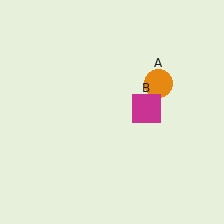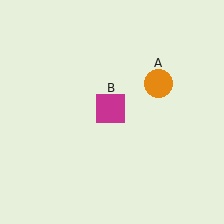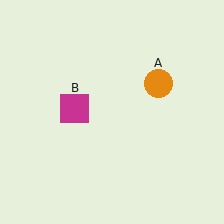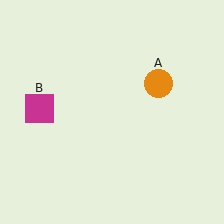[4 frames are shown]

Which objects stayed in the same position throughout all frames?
Orange circle (object A) remained stationary.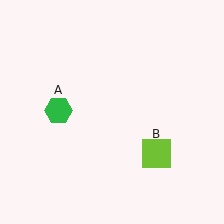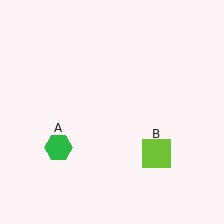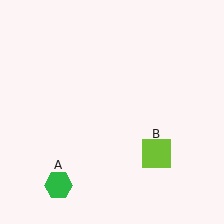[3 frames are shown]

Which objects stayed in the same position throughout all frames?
Lime square (object B) remained stationary.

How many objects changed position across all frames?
1 object changed position: green hexagon (object A).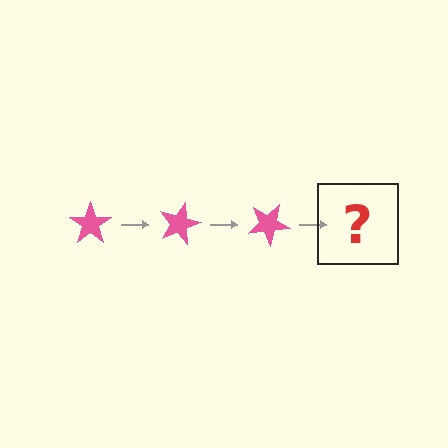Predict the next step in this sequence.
The next step is a pink star rotated 45 degrees.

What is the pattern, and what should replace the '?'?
The pattern is that the star rotates 15 degrees each step. The '?' should be a pink star rotated 45 degrees.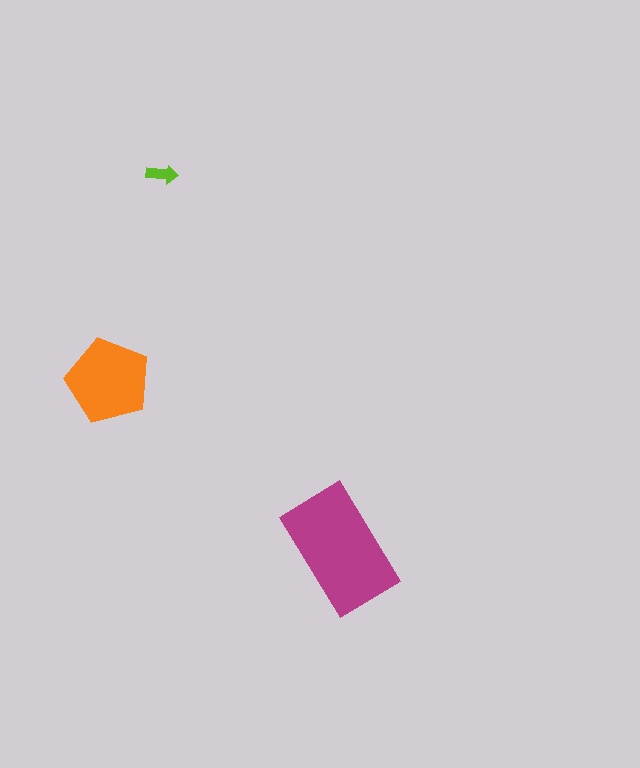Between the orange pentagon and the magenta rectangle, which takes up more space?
The magenta rectangle.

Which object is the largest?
The magenta rectangle.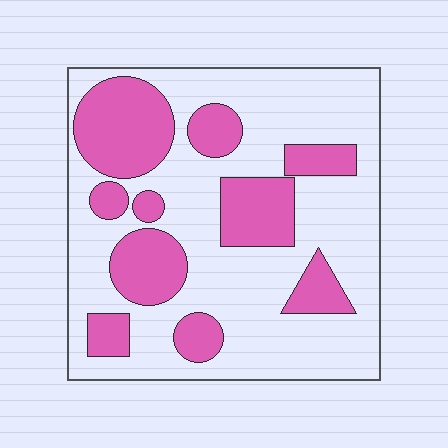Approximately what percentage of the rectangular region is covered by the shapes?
Approximately 30%.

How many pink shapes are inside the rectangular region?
10.